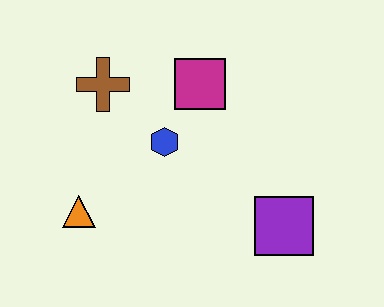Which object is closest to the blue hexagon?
The magenta square is closest to the blue hexagon.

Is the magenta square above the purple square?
Yes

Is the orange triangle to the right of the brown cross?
No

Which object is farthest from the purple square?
The brown cross is farthest from the purple square.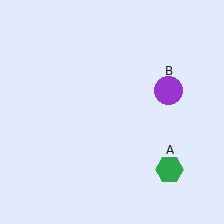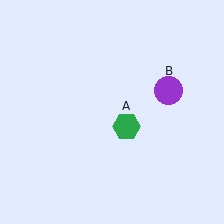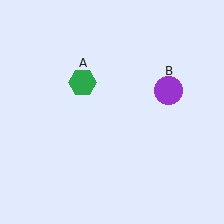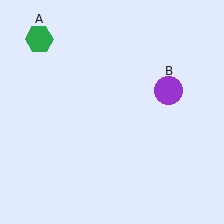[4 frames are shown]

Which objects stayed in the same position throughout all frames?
Purple circle (object B) remained stationary.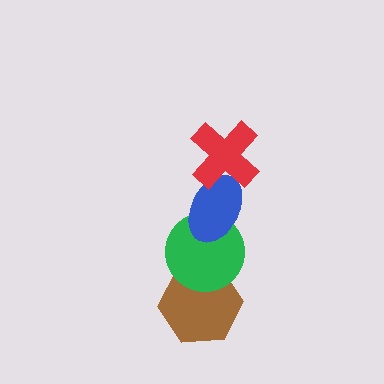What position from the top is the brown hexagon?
The brown hexagon is 4th from the top.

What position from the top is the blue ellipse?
The blue ellipse is 2nd from the top.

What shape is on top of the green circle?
The blue ellipse is on top of the green circle.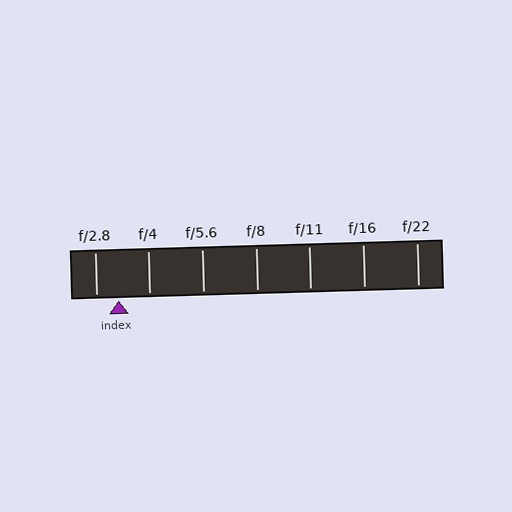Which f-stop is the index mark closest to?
The index mark is closest to f/2.8.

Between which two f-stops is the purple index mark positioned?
The index mark is between f/2.8 and f/4.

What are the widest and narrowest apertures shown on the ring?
The widest aperture shown is f/2.8 and the narrowest is f/22.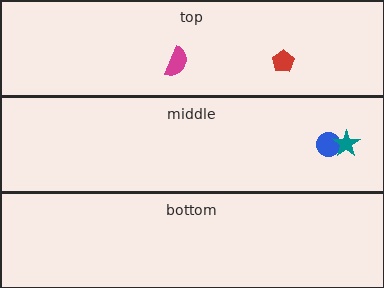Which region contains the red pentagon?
The top region.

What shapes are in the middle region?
The blue circle, the teal star.